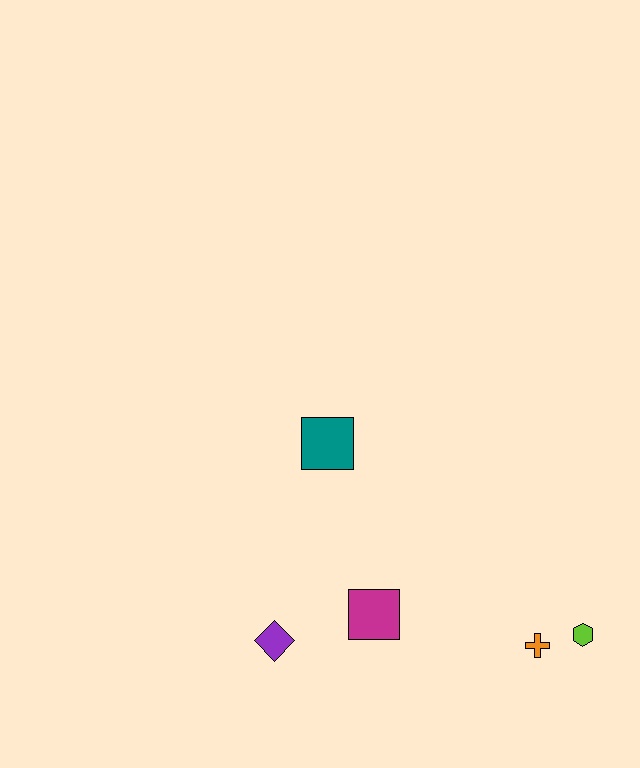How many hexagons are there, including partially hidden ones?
There is 1 hexagon.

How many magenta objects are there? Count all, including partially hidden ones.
There is 1 magenta object.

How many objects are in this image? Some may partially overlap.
There are 5 objects.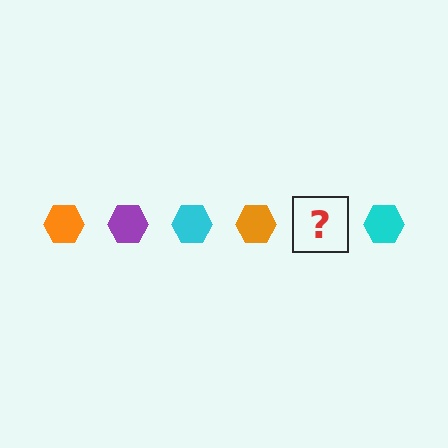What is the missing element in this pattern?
The missing element is a purple hexagon.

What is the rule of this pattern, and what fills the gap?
The rule is that the pattern cycles through orange, purple, cyan hexagons. The gap should be filled with a purple hexagon.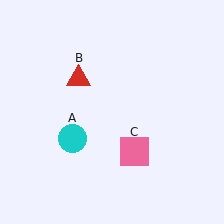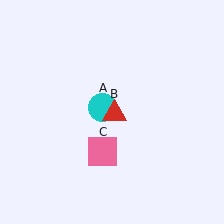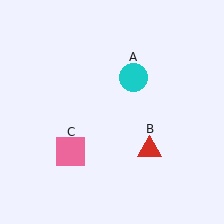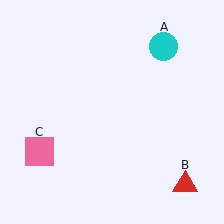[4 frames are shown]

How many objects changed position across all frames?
3 objects changed position: cyan circle (object A), red triangle (object B), pink square (object C).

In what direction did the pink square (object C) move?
The pink square (object C) moved left.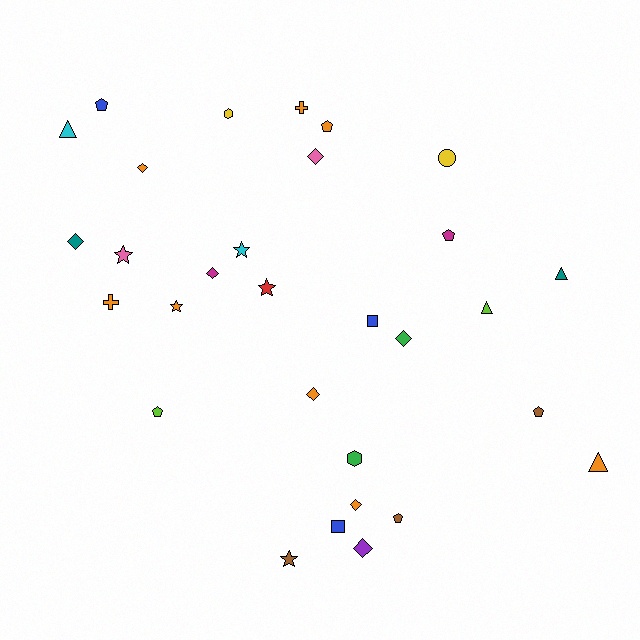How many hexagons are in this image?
There are 2 hexagons.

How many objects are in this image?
There are 30 objects.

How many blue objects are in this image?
There are 3 blue objects.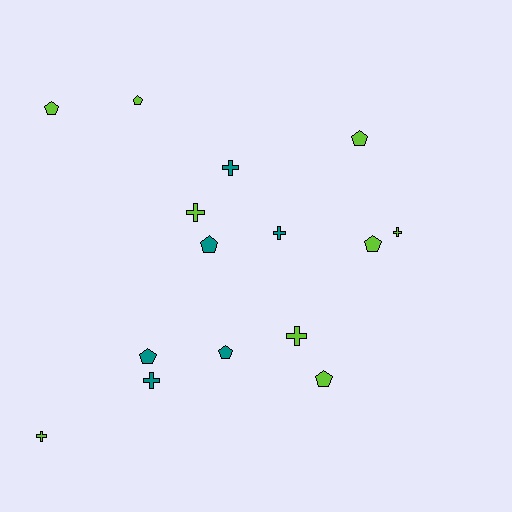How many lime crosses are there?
There are 4 lime crosses.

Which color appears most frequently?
Lime, with 9 objects.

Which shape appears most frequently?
Pentagon, with 8 objects.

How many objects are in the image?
There are 15 objects.